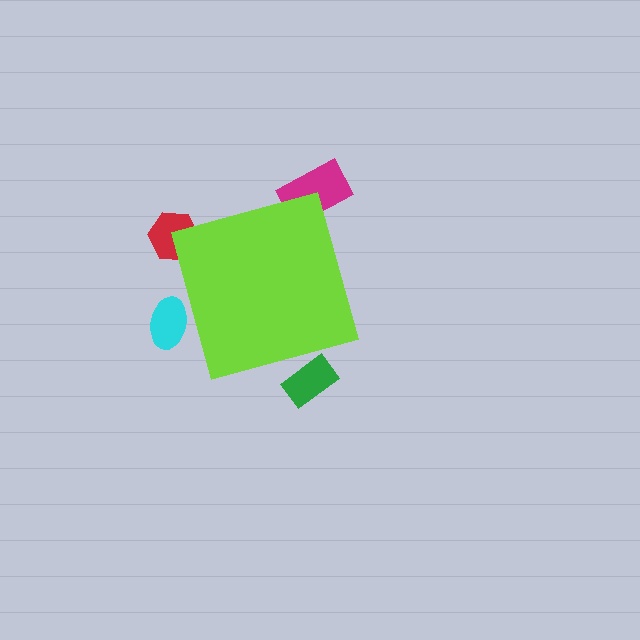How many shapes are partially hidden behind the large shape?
4 shapes are partially hidden.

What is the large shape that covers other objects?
A lime diamond.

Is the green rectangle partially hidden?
Yes, the green rectangle is partially hidden behind the lime diamond.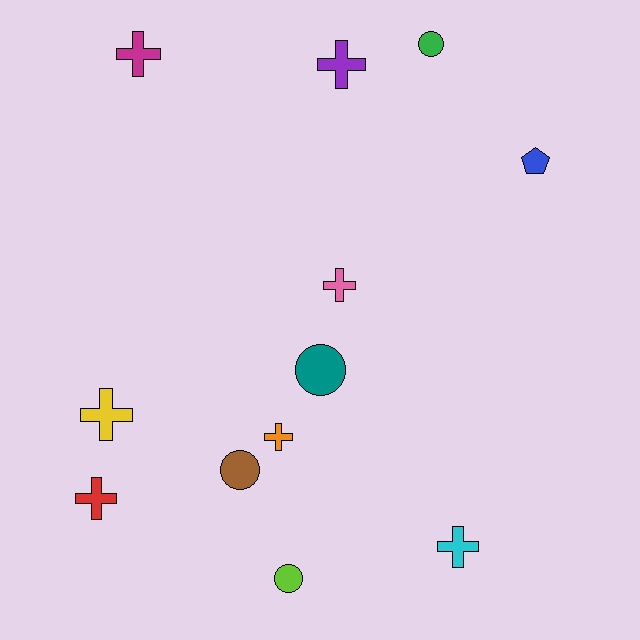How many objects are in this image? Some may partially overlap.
There are 12 objects.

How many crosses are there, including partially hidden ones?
There are 7 crosses.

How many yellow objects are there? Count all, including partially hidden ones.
There is 1 yellow object.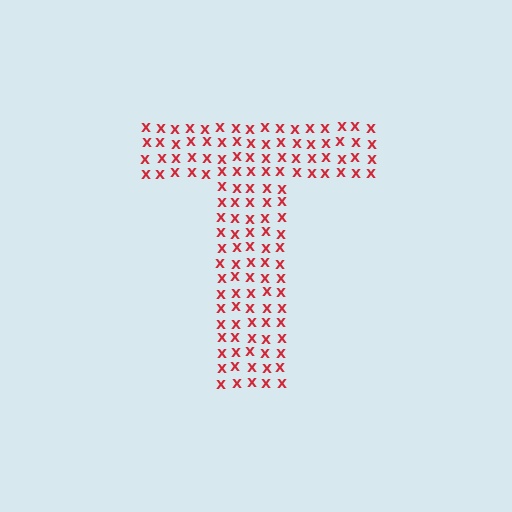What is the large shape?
The large shape is the letter T.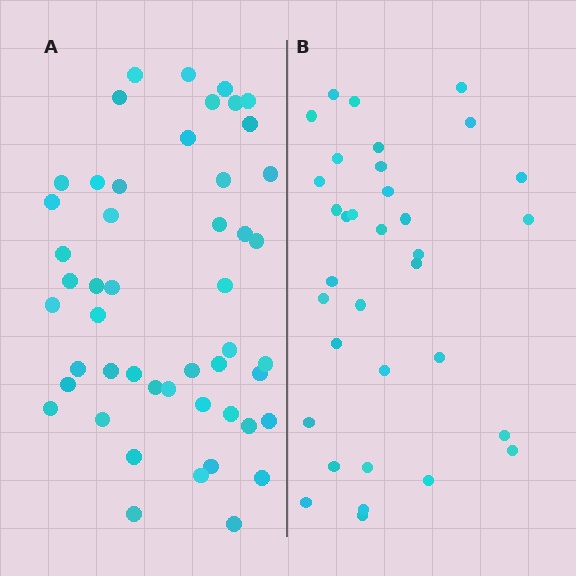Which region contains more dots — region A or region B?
Region A (the left region) has more dots.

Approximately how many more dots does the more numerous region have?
Region A has approximately 15 more dots than region B.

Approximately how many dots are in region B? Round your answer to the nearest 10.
About 30 dots. (The exact count is 34, which rounds to 30.)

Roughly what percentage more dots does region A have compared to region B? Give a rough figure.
About 45% more.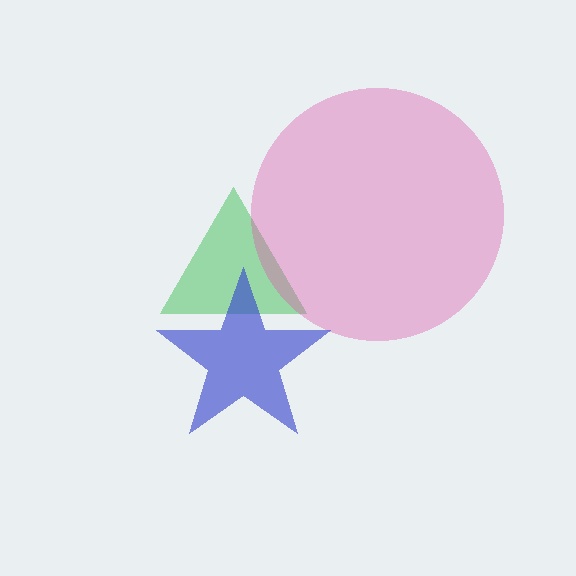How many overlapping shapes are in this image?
There are 3 overlapping shapes in the image.